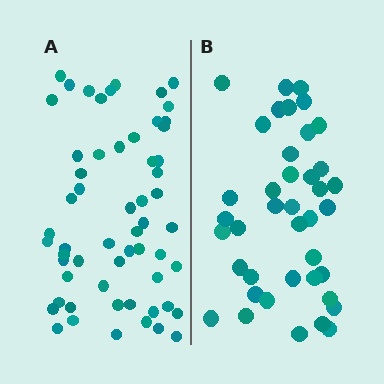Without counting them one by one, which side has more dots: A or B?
Region A (the left region) has more dots.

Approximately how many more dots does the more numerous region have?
Region A has approximately 20 more dots than region B.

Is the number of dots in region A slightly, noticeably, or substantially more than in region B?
Region A has substantially more. The ratio is roughly 1.4 to 1.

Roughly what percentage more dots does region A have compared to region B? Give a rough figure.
About 45% more.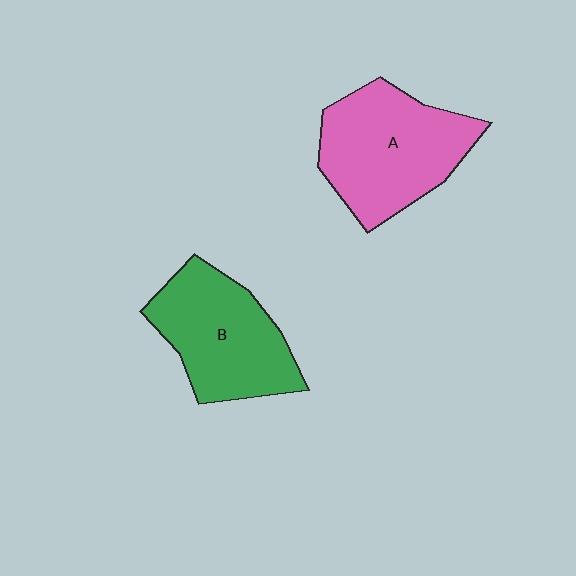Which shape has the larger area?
Shape A (pink).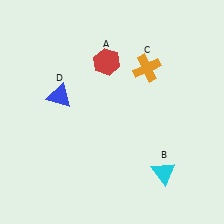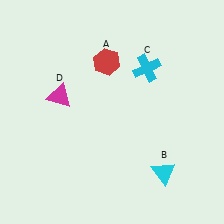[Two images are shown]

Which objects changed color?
C changed from orange to cyan. D changed from blue to magenta.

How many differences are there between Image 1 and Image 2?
There are 2 differences between the two images.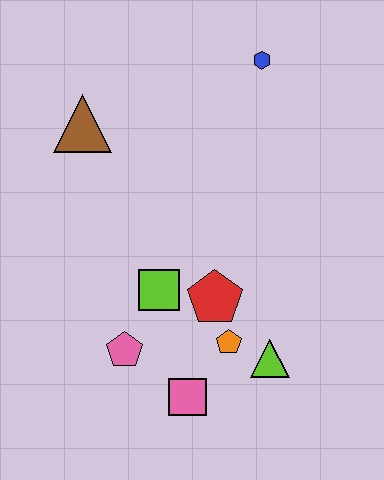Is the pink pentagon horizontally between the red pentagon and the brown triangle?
Yes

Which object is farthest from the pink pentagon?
The blue hexagon is farthest from the pink pentagon.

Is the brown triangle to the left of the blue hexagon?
Yes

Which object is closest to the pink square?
The orange pentagon is closest to the pink square.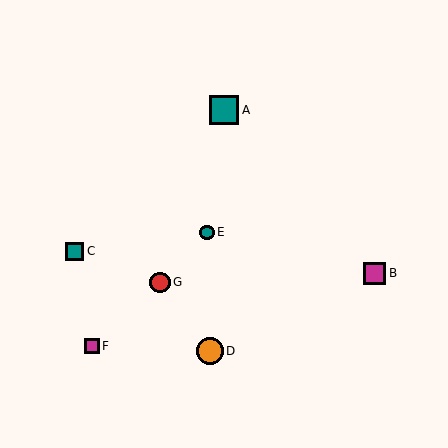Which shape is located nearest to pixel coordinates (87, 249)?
The teal square (labeled C) at (74, 251) is nearest to that location.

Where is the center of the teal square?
The center of the teal square is at (74, 251).